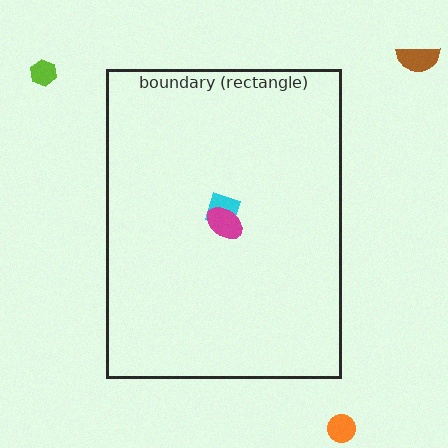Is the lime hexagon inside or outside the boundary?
Outside.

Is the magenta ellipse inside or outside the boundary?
Inside.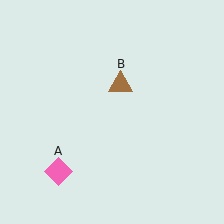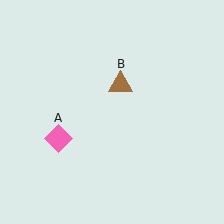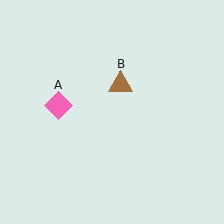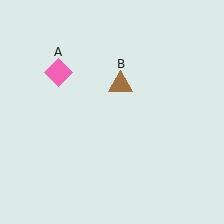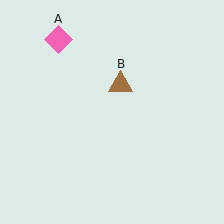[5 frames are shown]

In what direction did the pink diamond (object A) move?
The pink diamond (object A) moved up.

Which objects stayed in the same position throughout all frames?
Brown triangle (object B) remained stationary.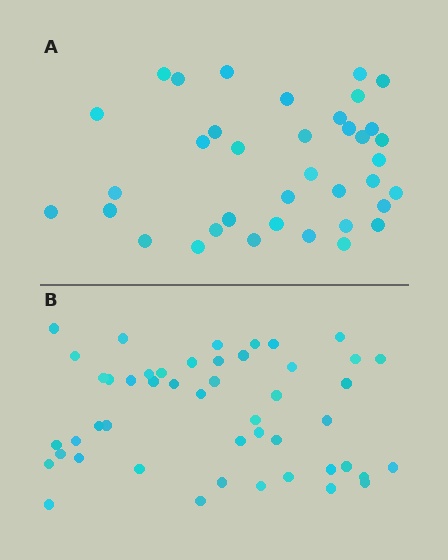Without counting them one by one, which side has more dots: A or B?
Region B (the bottom region) has more dots.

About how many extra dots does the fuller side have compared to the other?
Region B has roughly 12 or so more dots than region A.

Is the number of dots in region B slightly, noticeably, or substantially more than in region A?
Region B has noticeably more, but not dramatically so. The ratio is roughly 1.3 to 1.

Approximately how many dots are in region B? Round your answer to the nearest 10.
About 50 dots. (The exact count is 48, which rounds to 50.)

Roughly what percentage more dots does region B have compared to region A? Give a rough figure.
About 30% more.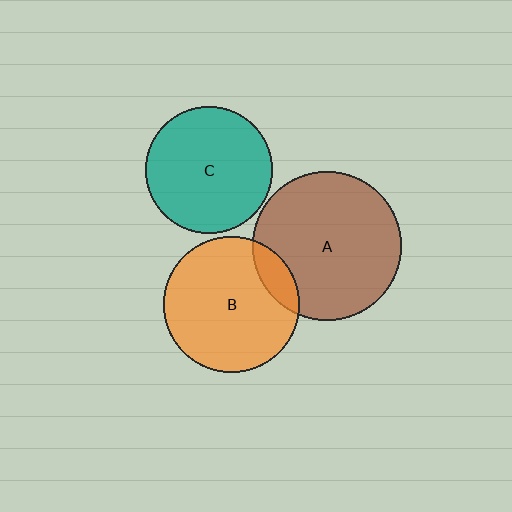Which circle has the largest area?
Circle A (brown).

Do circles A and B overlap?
Yes.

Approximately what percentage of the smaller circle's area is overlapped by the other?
Approximately 15%.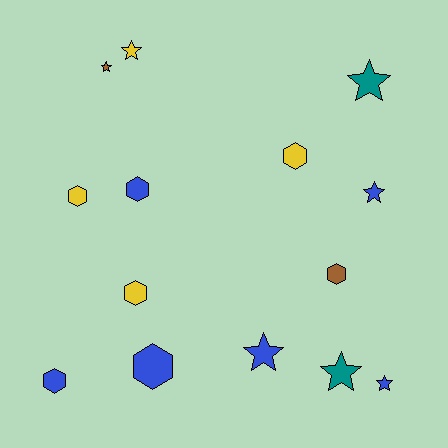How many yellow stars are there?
There is 1 yellow star.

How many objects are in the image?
There are 14 objects.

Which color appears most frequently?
Blue, with 6 objects.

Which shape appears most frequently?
Star, with 7 objects.